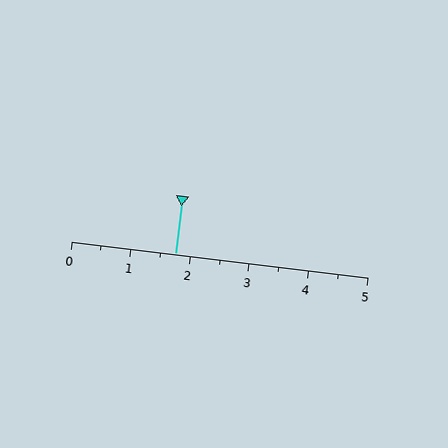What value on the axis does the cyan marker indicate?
The marker indicates approximately 1.8.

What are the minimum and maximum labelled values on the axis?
The axis runs from 0 to 5.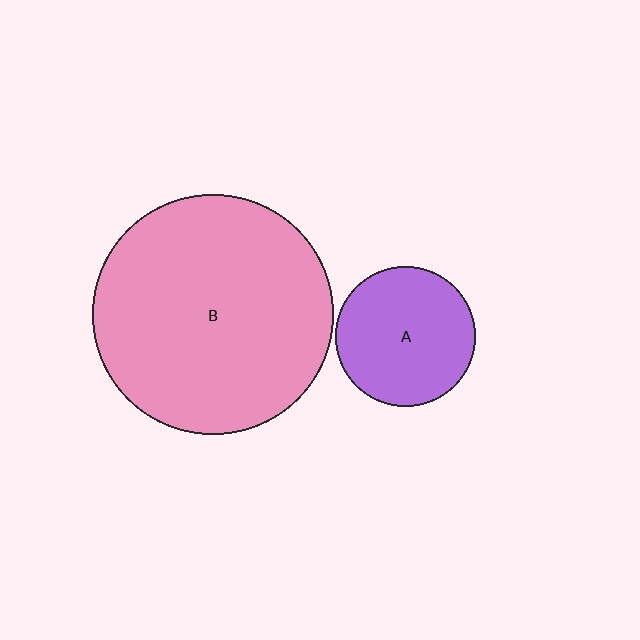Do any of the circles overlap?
No, none of the circles overlap.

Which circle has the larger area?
Circle B (pink).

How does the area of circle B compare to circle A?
Approximately 3.0 times.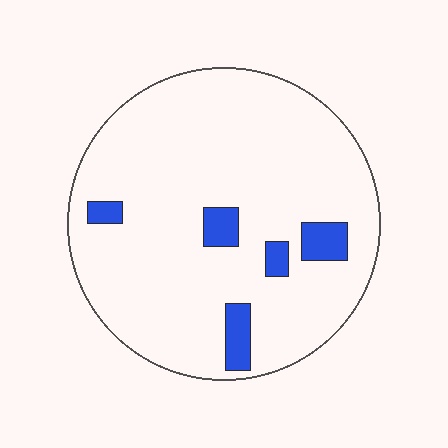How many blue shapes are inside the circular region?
5.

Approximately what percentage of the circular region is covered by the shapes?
Approximately 10%.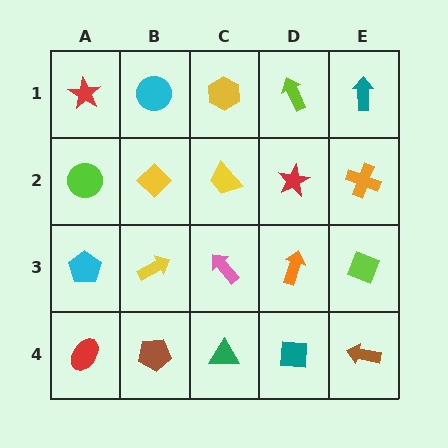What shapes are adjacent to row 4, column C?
A pink arrow (row 3, column C), a brown pentagon (row 4, column B), a teal square (row 4, column D).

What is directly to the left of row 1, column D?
A yellow hexagon.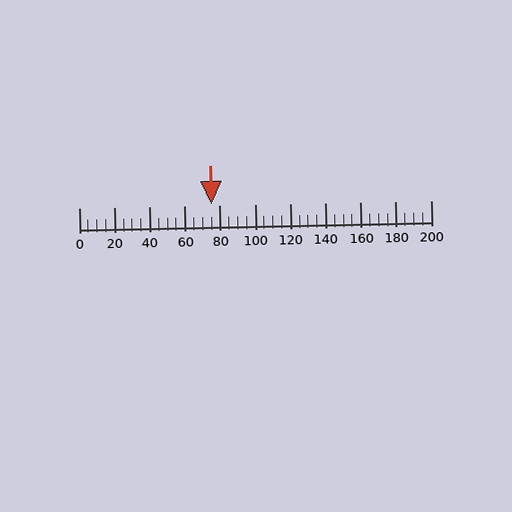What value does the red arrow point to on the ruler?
The red arrow points to approximately 75.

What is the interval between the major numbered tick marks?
The major tick marks are spaced 20 units apart.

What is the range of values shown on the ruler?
The ruler shows values from 0 to 200.